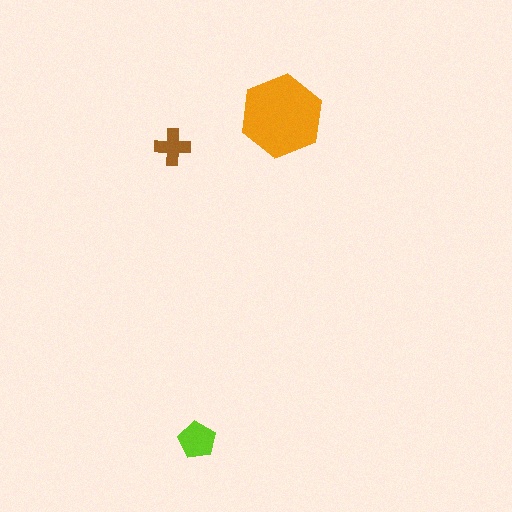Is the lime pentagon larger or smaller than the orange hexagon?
Smaller.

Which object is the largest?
The orange hexagon.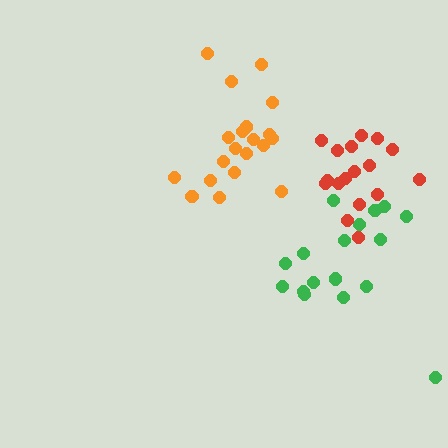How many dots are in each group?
Group 1: 17 dots, Group 2: 20 dots, Group 3: 17 dots (54 total).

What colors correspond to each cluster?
The clusters are colored: green, orange, red.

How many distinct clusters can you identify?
There are 3 distinct clusters.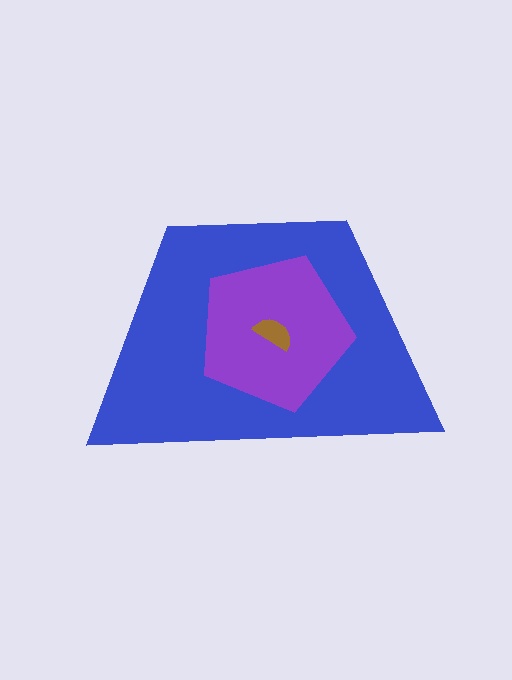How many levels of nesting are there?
3.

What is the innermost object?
The brown semicircle.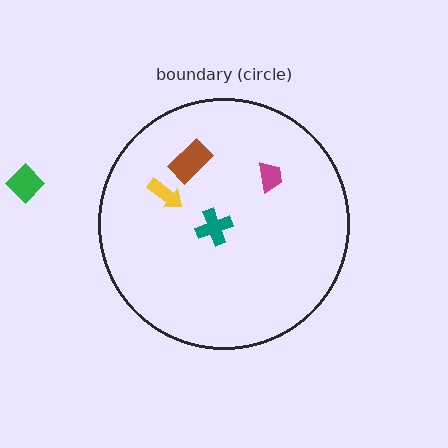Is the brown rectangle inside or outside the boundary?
Inside.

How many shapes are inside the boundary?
4 inside, 1 outside.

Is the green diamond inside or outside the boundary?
Outside.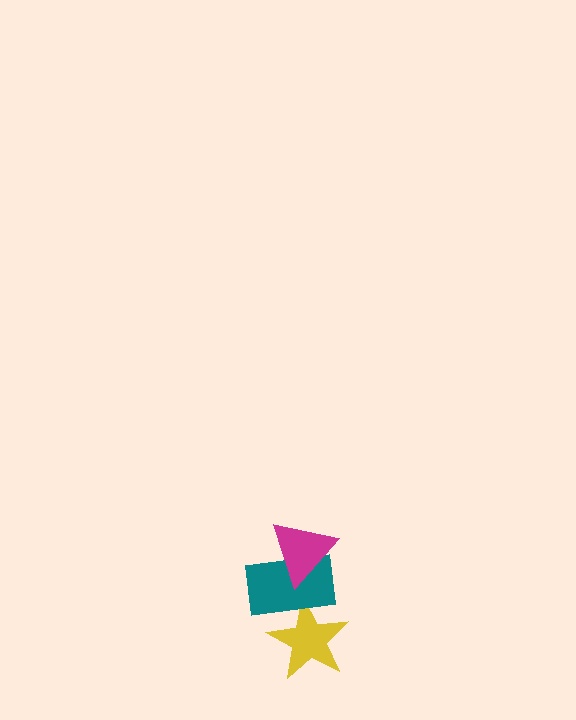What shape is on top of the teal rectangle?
The magenta triangle is on top of the teal rectangle.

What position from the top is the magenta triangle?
The magenta triangle is 1st from the top.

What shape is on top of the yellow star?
The teal rectangle is on top of the yellow star.